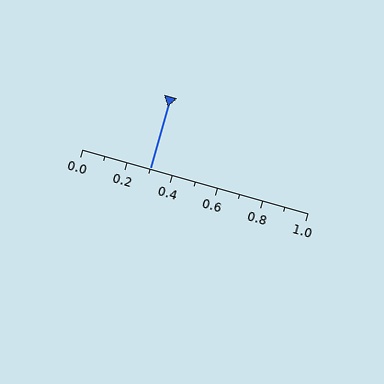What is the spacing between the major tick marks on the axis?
The major ticks are spaced 0.2 apart.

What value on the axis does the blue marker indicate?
The marker indicates approximately 0.3.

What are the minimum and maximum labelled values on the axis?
The axis runs from 0.0 to 1.0.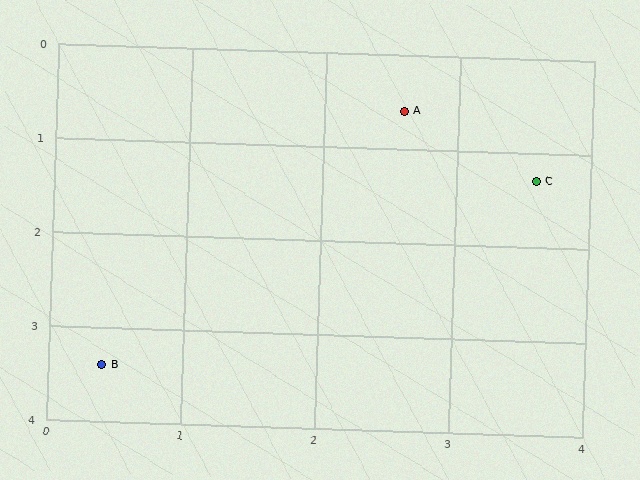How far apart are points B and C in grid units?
Points B and C are about 3.8 grid units apart.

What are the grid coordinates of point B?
Point B is at approximately (0.4, 3.4).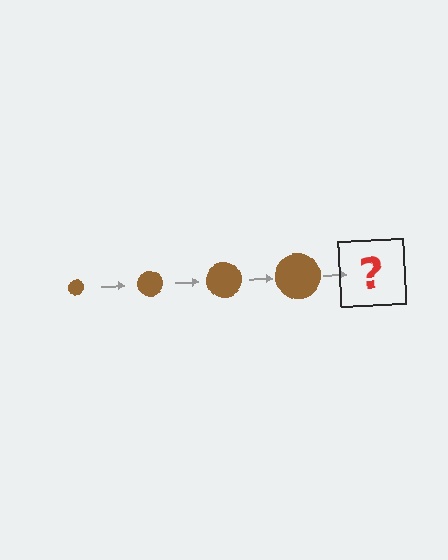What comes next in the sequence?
The next element should be a brown circle, larger than the previous one.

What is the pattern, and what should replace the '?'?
The pattern is that the circle gets progressively larger each step. The '?' should be a brown circle, larger than the previous one.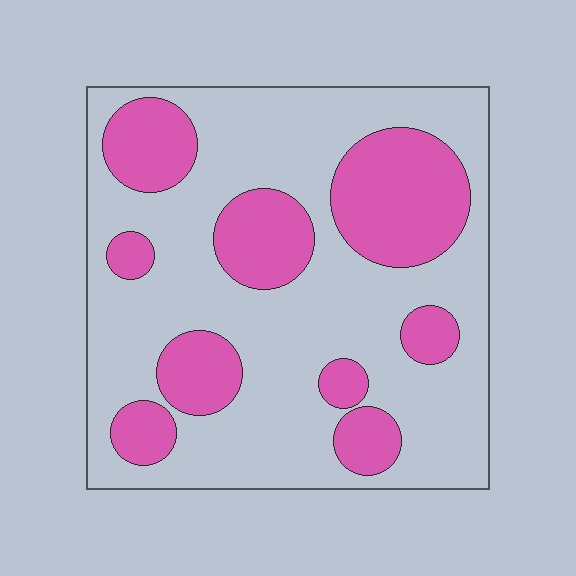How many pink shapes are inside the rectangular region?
9.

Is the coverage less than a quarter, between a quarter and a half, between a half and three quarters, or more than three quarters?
Between a quarter and a half.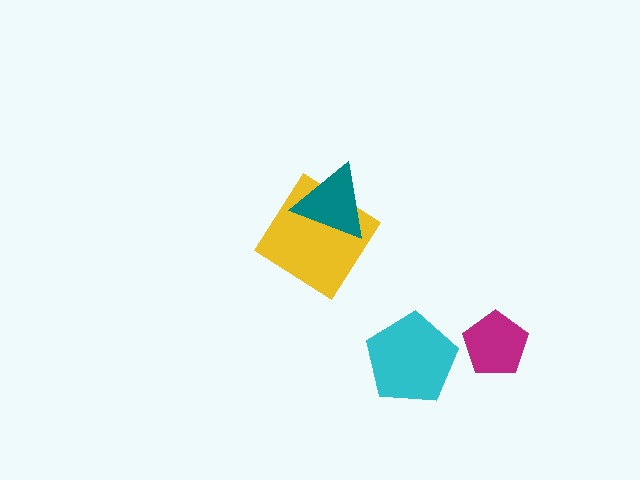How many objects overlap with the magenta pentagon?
0 objects overlap with the magenta pentagon.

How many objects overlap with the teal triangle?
1 object overlaps with the teal triangle.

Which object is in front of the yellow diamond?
The teal triangle is in front of the yellow diamond.